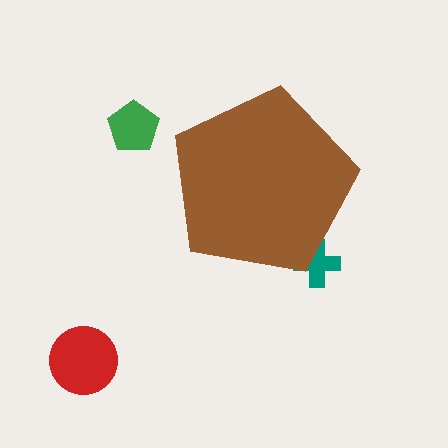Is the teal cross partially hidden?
Yes, the teal cross is partially hidden behind the brown pentagon.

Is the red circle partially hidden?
No, the red circle is fully visible.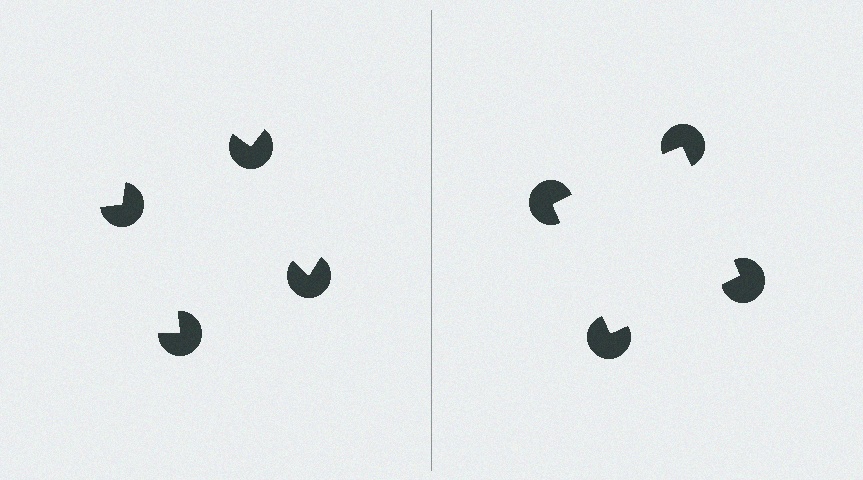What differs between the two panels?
The pac-man discs are positioned identically on both sides; only the wedge orientations differ. On the right they align to a square; on the left they are misaligned.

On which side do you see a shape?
An illusory square appears on the right side. On the left side the wedge cuts are rotated, so no coherent shape forms.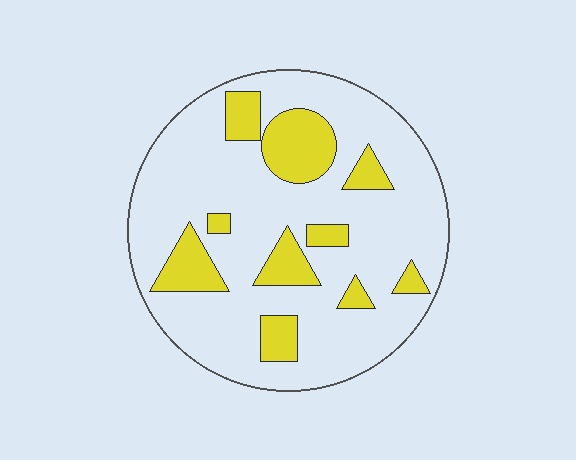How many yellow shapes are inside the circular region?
10.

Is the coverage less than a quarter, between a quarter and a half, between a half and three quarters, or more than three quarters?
Less than a quarter.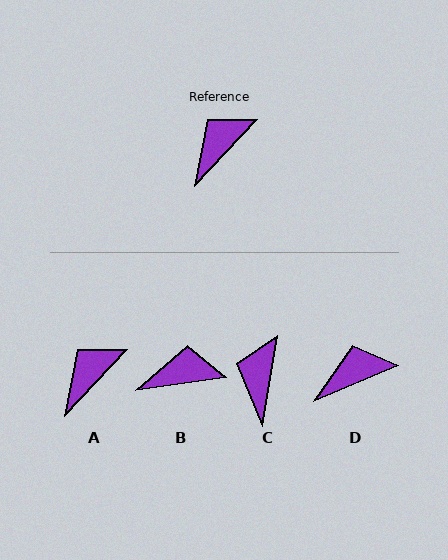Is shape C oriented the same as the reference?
No, it is off by about 34 degrees.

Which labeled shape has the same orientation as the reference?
A.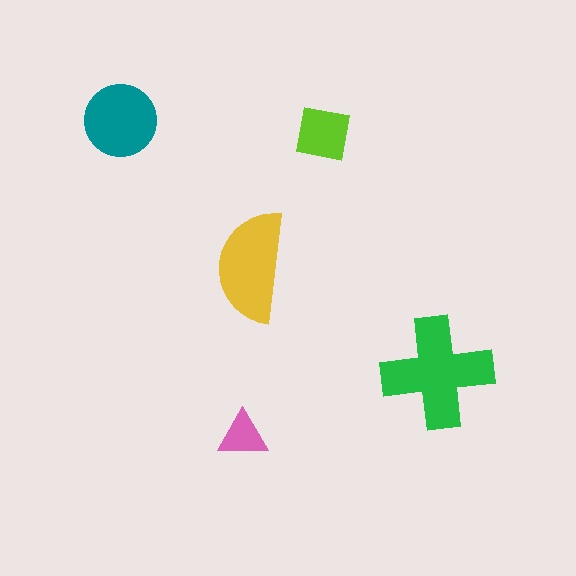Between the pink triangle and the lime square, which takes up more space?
The lime square.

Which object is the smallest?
The pink triangle.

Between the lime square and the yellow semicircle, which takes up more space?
The yellow semicircle.